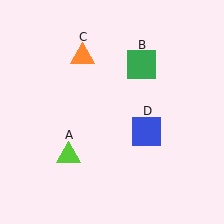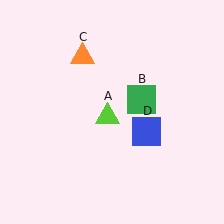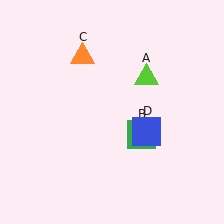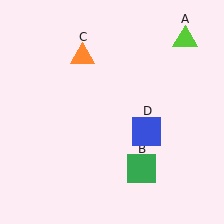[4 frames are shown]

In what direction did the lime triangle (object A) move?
The lime triangle (object A) moved up and to the right.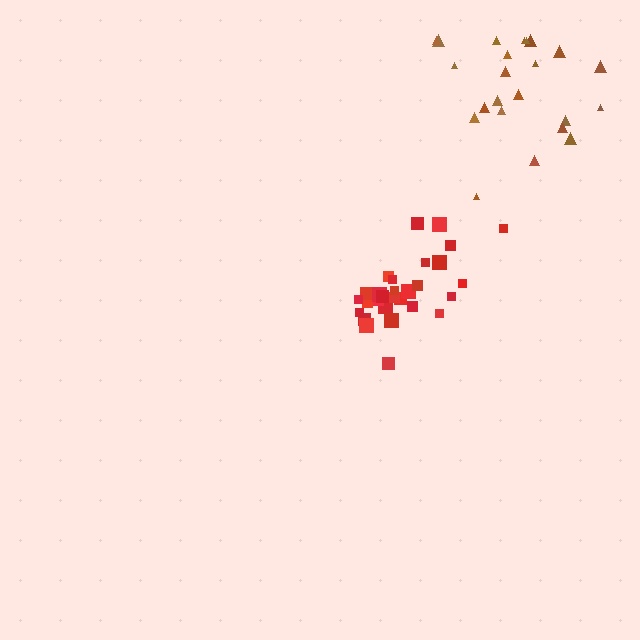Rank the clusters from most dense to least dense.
red, brown.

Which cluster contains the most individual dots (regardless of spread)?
Red (29).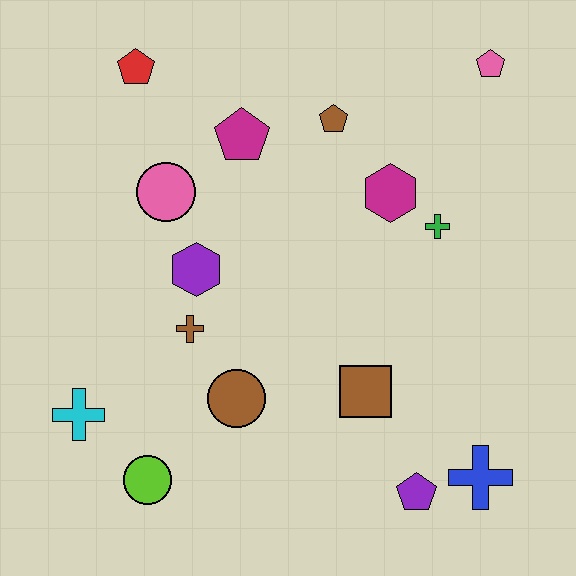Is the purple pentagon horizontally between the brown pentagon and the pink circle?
No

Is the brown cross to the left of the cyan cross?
No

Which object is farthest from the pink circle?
The blue cross is farthest from the pink circle.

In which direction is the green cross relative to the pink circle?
The green cross is to the right of the pink circle.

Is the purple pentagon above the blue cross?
No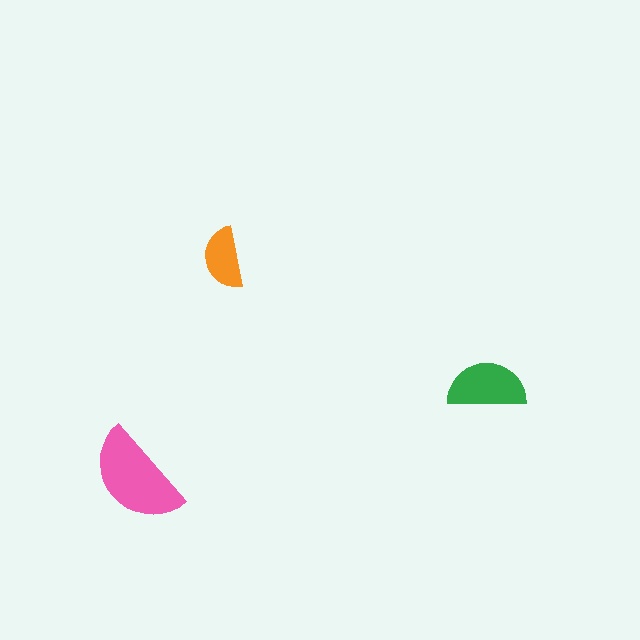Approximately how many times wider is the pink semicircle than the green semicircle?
About 1.5 times wider.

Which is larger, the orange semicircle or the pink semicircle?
The pink one.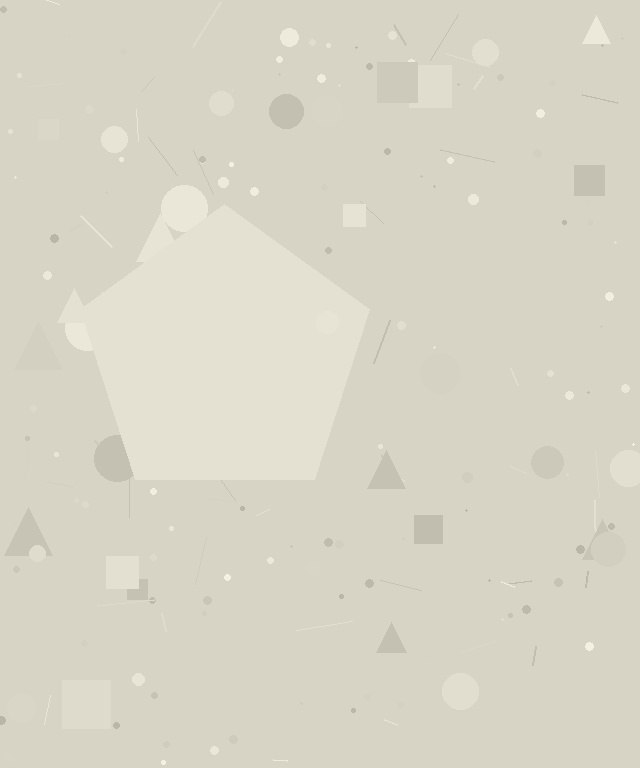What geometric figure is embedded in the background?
A pentagon is embedded in the background.